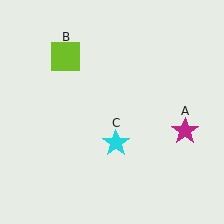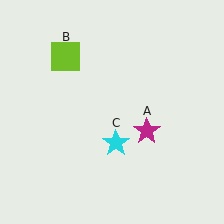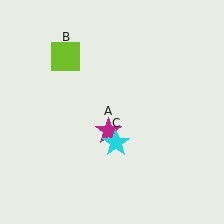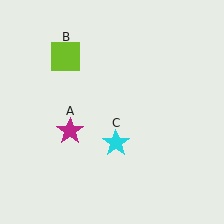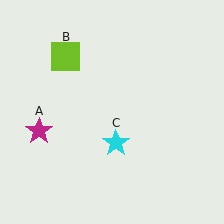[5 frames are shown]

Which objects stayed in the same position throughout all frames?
Lime square (object B) and cyan star (object C) remained stationary.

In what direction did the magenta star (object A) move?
The magenta star (object A) moved left.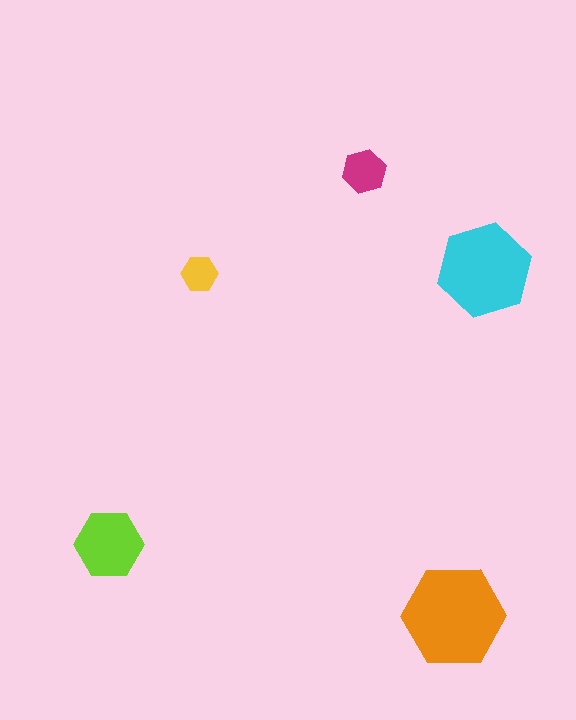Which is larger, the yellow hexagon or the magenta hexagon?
The magenta one.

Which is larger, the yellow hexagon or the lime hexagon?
The lime one.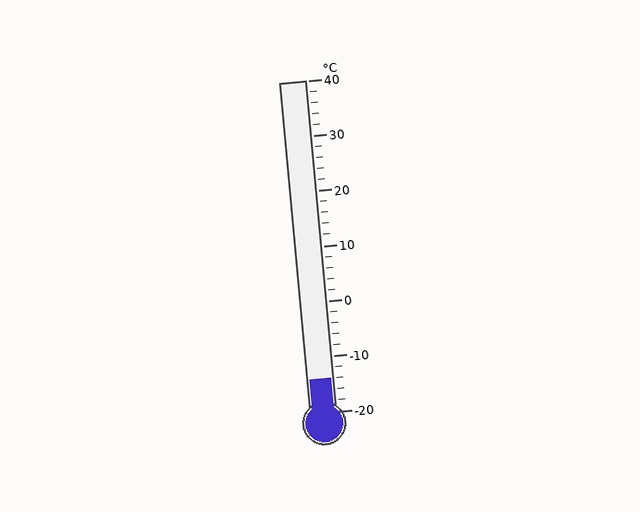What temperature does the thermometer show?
The thermometer shows approximately -14°C.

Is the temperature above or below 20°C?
The temperature is below 20°C.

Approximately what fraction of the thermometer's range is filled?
The thermometer is filled to approximately 10% of its range.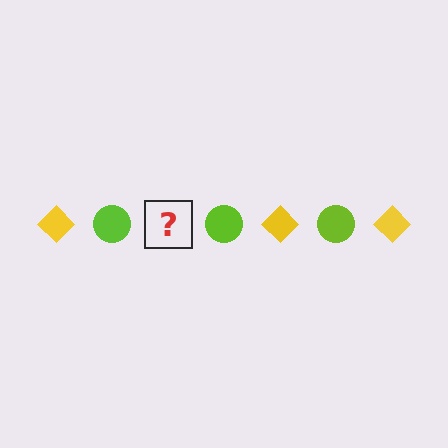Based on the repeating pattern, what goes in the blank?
The blank should be a yellow diamond.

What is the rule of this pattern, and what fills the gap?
The rule is that the pattern alternates between yellow diamond and lime circle. The gap should be filled with a yellow diamond.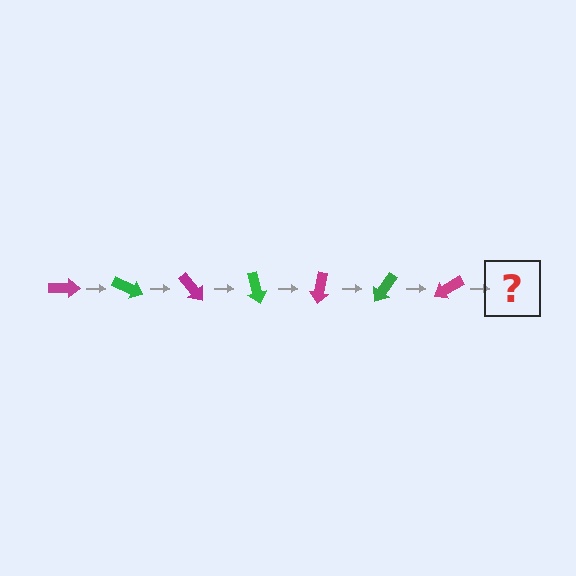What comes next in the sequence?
The next element should be a green arrow, rotated 175 degrees from the start.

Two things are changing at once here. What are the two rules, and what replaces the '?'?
The two rules are that it rotates 25 degrees each step and the color cycles through magenta and green. The '?' should be a green arrow, rotated 175 degrees from the start.